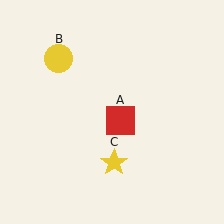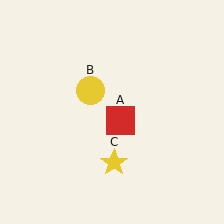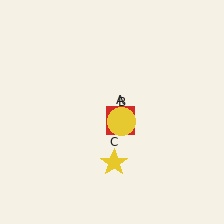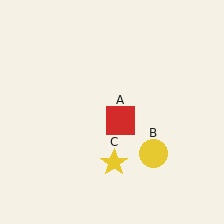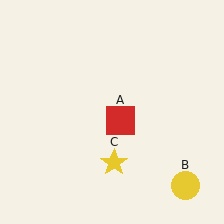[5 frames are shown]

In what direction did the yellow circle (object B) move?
The yellow circle (object B) moved down and to the right.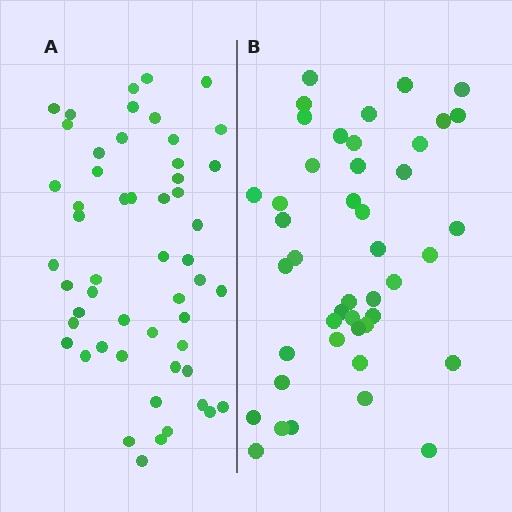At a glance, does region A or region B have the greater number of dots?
Region A (the left region) has more dots.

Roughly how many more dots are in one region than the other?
Region A has roughly 8 or so more dots than region B.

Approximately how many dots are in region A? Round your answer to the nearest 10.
About 50 dots. (The exact count is 53, which rounds to 50.)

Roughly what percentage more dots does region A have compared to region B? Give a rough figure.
About 20% more.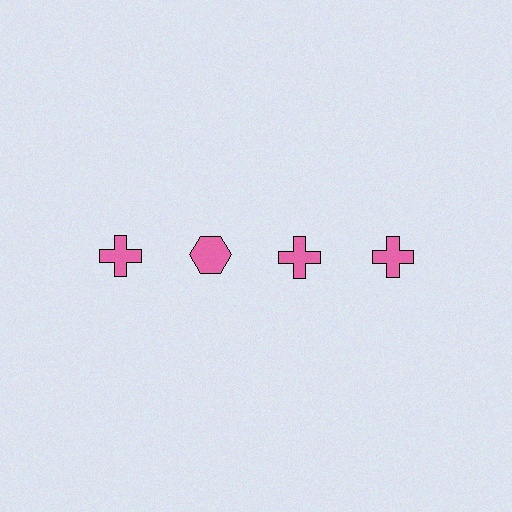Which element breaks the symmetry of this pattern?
The pink hexagon in the top row, second from left column breaks the symmetry. All other shapes are pink crosses.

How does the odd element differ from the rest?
It has a different shape: hexagon instead of cross.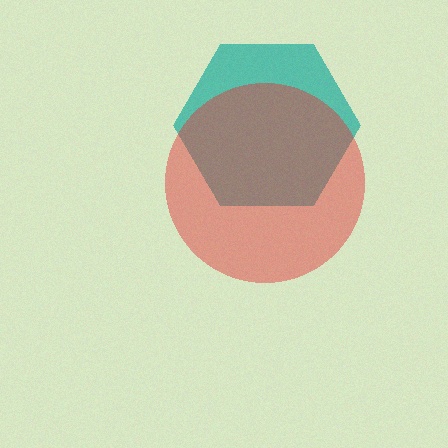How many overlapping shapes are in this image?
There are 2 overlapping shapes in the image.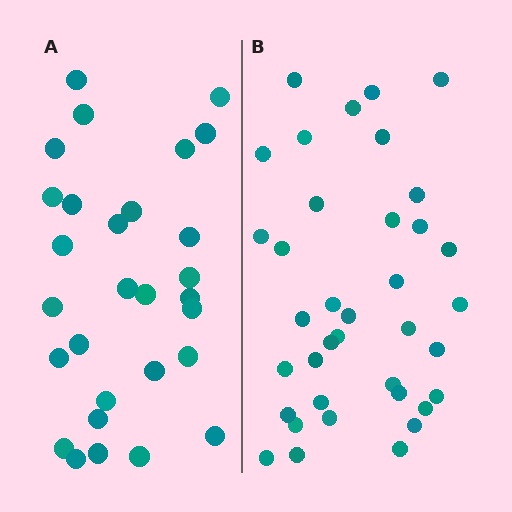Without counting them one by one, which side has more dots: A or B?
Region B (the right region) has more dots.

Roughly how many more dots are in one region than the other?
Region B has roughly 8 or so more dots than region A.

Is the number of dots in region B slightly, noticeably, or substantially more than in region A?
Region B has noticeably more, but not dramatically so. The ratio is roughly 1.3 to 1.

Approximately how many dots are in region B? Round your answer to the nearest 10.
About 40 dots. (The exact count is 37, which rounds to 40.)